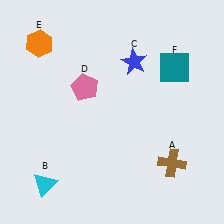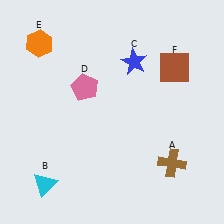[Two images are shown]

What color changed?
The square (F) changed from teal in Image 1 to brown in Image 2.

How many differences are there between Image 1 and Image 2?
There is 1 difference between the two images.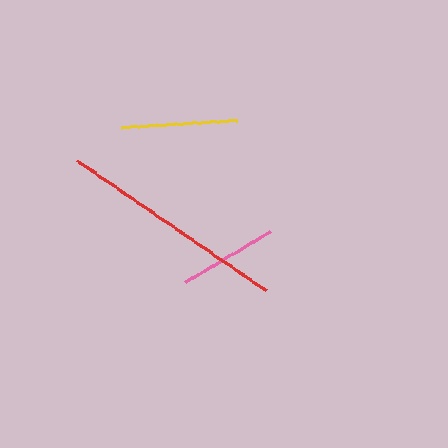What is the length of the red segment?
The red segment is approximately 229 pixels long.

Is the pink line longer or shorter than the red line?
The red line is longer than the pink line.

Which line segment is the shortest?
The pink line is the shortest at approximately 99 pixels.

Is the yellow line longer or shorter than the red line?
The red line is longer than the yellow line.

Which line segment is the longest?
The red line is the longest at approximately 229 pixels.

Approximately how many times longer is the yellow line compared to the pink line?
The yellow line is approximately 1.2 times the length of the pink line.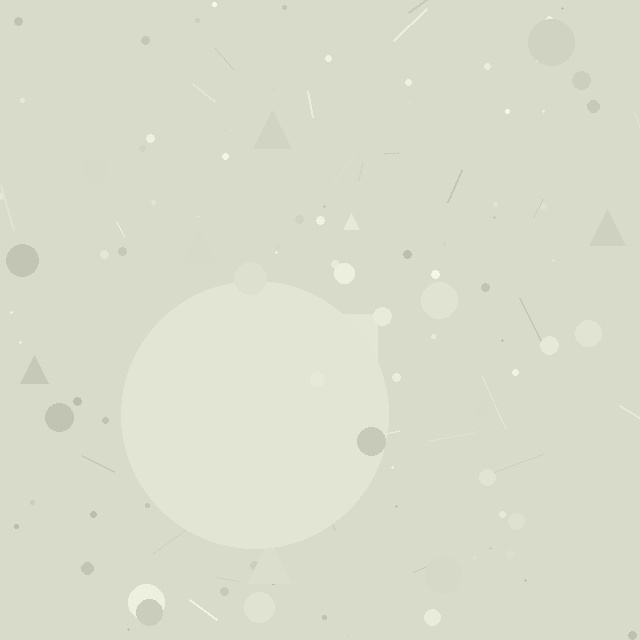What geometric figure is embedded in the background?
A circle is embedded in the background.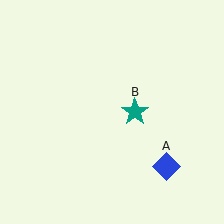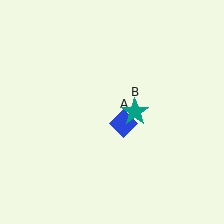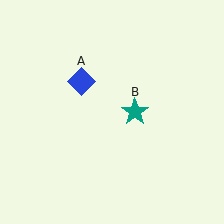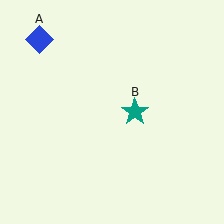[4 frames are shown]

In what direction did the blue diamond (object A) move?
The blue diamond (object A) moved up and to the left.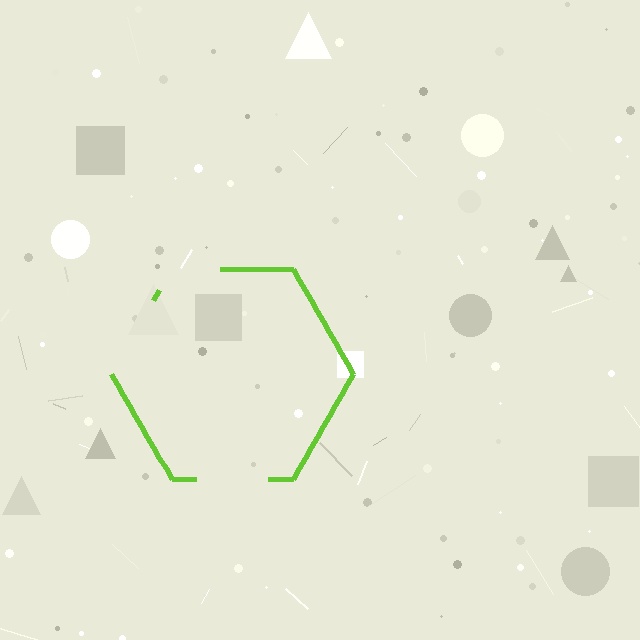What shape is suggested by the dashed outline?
The dashed outline suggests a hexagon.